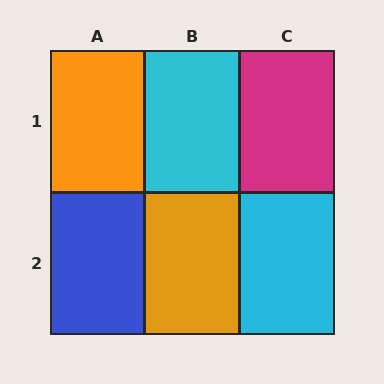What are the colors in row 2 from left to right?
Blue, orange, cyan.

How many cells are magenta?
1 cell is magenta.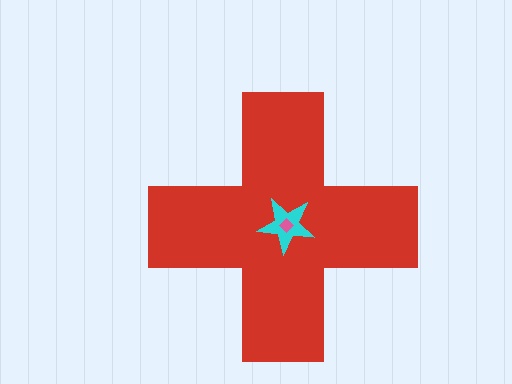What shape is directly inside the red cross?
The cyan star.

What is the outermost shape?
The red cross.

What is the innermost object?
The pink diamond.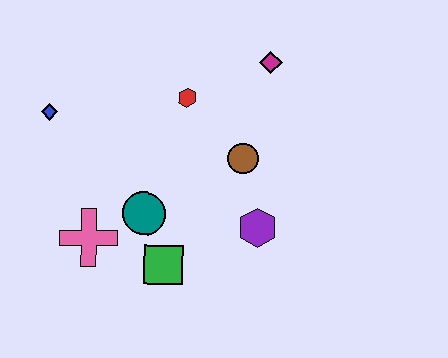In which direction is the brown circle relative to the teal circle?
The brown circle is to the right of the teal circle.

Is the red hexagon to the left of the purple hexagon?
Yes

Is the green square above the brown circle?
No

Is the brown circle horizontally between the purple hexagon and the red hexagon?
Yes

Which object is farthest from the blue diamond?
The purple hexagon is farthest from the blue diamond.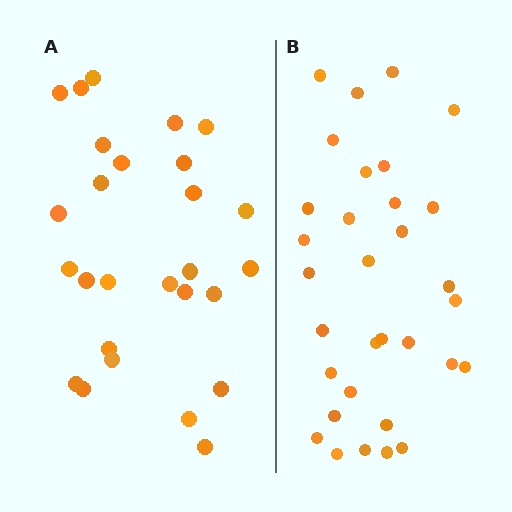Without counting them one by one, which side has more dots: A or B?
Region B (the right region) has more dots.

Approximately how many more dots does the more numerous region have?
Region B has about 5 more dots than region A.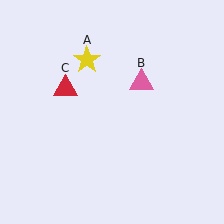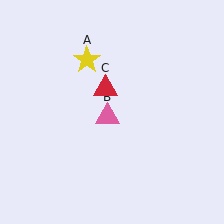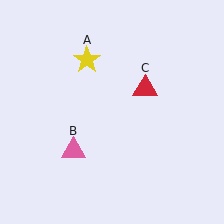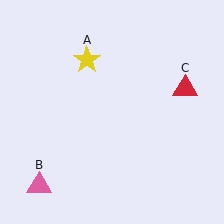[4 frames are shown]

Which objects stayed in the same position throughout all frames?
Yellow star (object A) remained stationary.